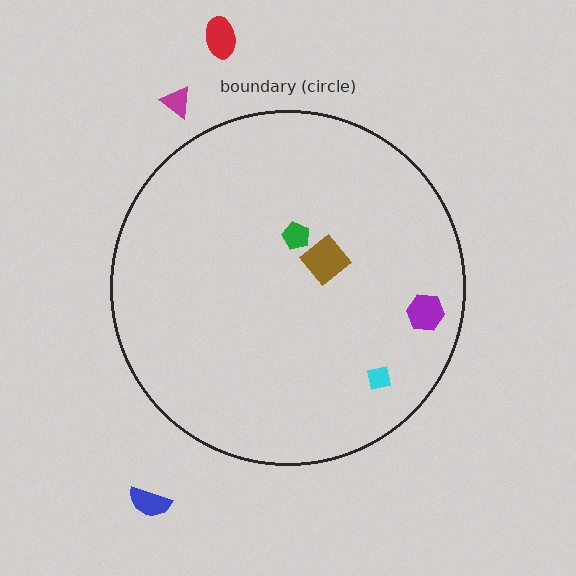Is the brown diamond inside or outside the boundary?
Inside.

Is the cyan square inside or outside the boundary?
Inside.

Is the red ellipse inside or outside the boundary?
Outside.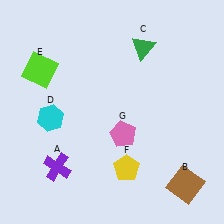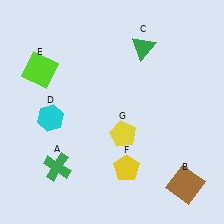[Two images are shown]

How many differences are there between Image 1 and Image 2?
There are 2 differences between the two images.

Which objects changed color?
A changed from purple to green. G changed from pink to yellow.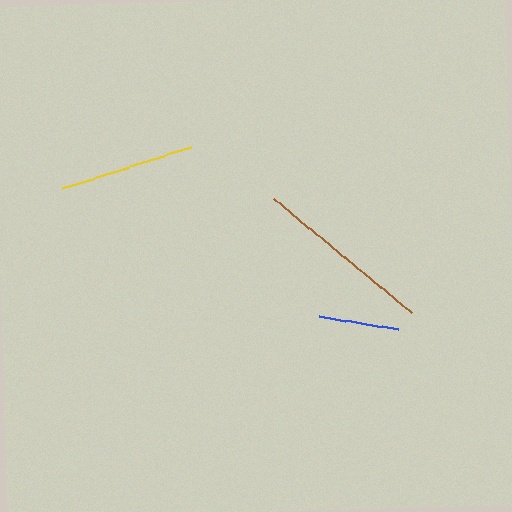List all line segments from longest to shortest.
From longest to shortest: brown, yellow, blue.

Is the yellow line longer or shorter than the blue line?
The yellow line is longer than the blue line.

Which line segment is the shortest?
The blue line is the shortest at approximately 80 pixels.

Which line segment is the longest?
The brown line is the longest at approximately 177 pixels.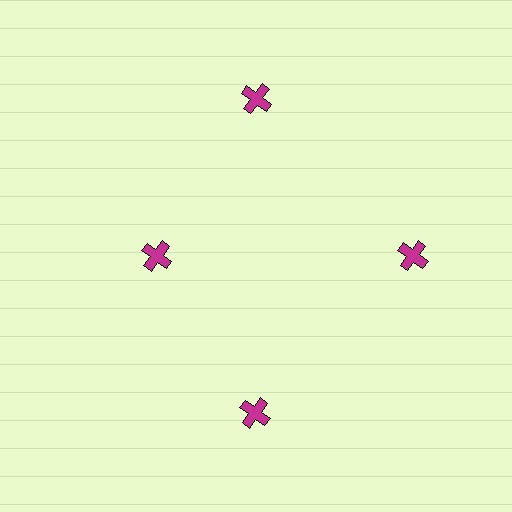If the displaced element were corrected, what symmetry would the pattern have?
It would have 4-fold rotational symmetry — the pattern would map onto itself every 90 degrees.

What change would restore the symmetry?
The symmetry would be restored by moving it outward, back onto the ring so that all 4 crosses sit at equal angles and equal distance from the center.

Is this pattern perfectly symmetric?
No. The 4 magenta crosses are arranged in a ring, but one element near the 9 o'clock position is pulled inward toward the center, breaking the 4-fold rotational symmetry.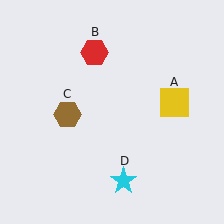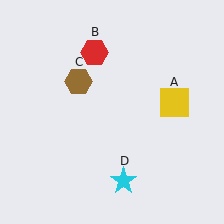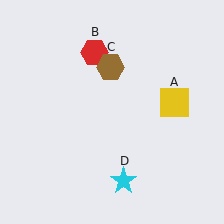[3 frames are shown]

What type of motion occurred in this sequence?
The brown hexagon (object C) rotated clockwise around the center of the scene.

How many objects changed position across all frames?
1 object changed position: brown hexagon (object C).